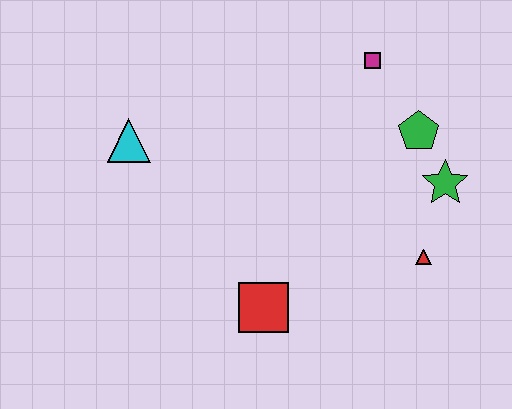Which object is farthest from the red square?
The magenta square is farthest from the red square.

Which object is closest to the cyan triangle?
The red square is closest to the cyan triangle.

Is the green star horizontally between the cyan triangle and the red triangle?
No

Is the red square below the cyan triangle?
Yes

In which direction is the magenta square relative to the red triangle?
The magenta square is above the red triangle.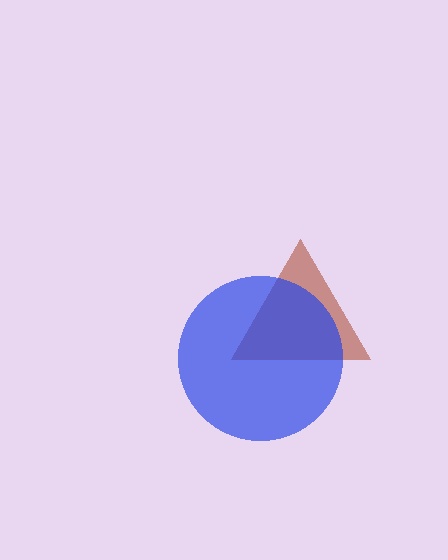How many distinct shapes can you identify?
There are 2 distinct shapes: a brown triangle, a blue circle.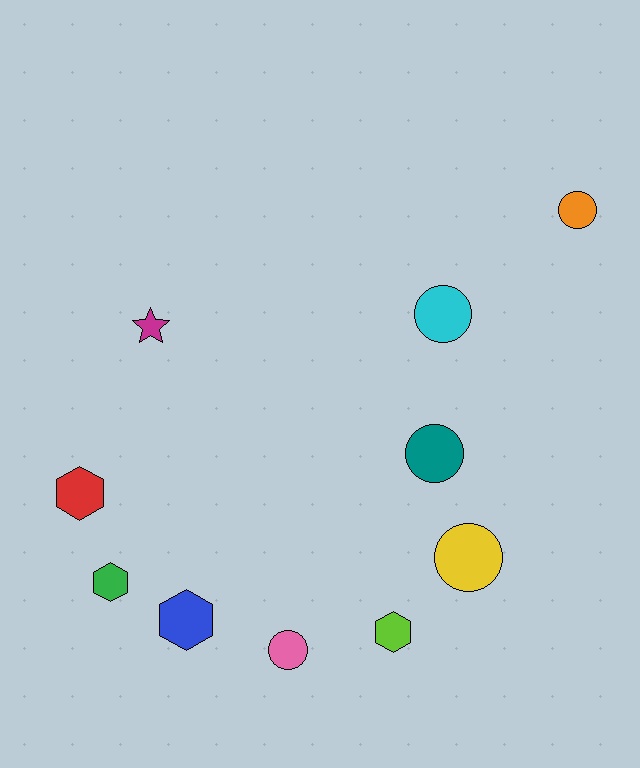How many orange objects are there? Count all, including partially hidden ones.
There is 1 orange object.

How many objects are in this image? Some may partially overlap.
There are 10 objects.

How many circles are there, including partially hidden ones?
There are 5 circles.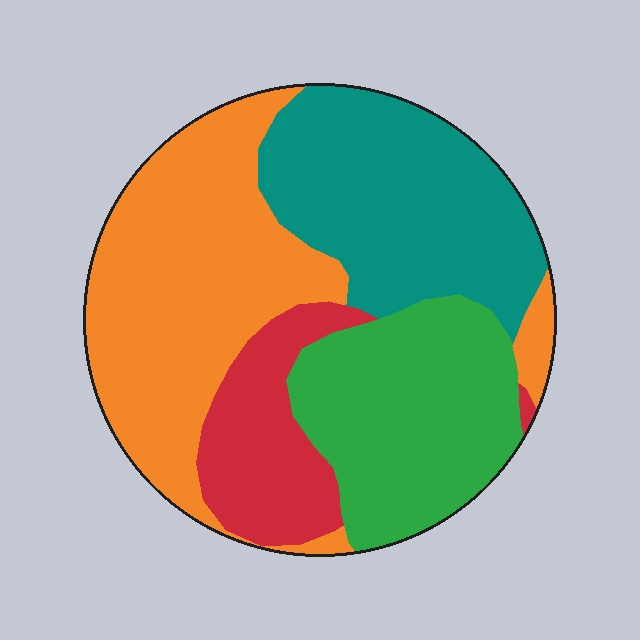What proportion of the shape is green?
Green takes up between a sixth and a third of the shape.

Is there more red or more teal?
Teal.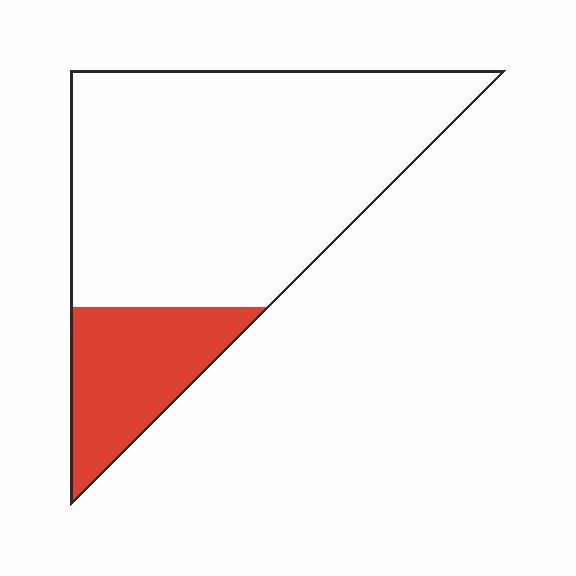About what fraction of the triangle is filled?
About one fifth (1/5).